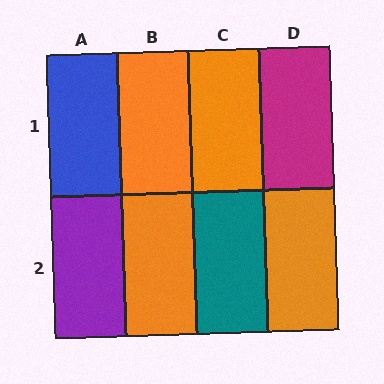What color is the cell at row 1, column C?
Orange.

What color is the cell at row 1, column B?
Orange.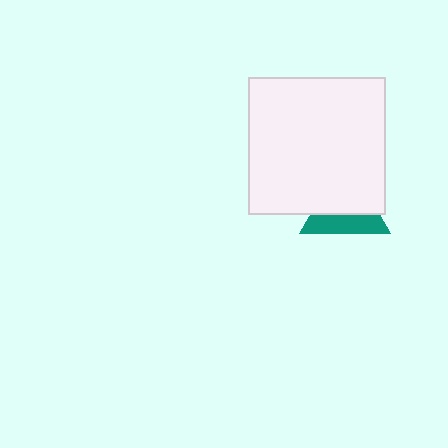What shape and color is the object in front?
The object in front is a white square.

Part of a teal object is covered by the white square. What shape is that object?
It is a triangle.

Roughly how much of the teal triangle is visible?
A small part of it is visible (roughly 40%).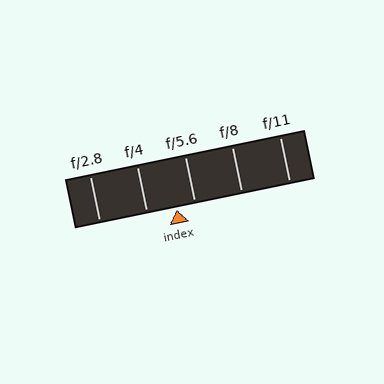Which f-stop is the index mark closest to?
The index mark is closest to f/5.6.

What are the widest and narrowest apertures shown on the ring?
The widest aperture shown is f/2.8 and the narrowest is f/11.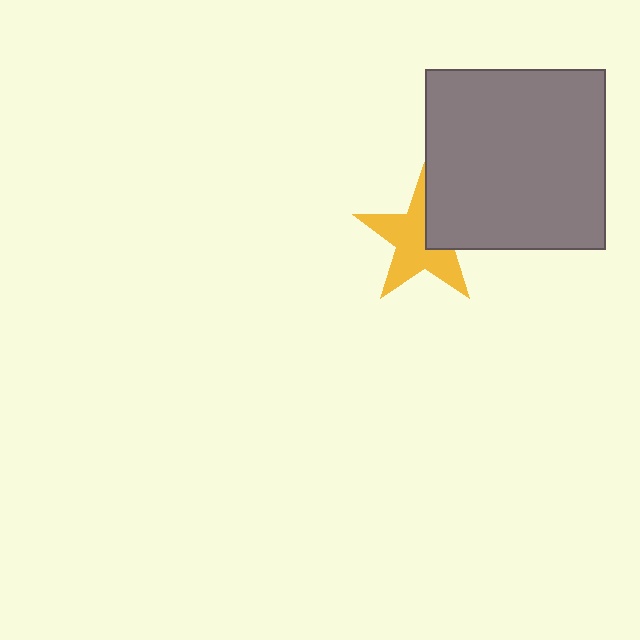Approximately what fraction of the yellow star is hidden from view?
Roughly 32% of the yellow star is hidden behind the gray square.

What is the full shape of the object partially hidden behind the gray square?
The partially hidden object is a yellow star.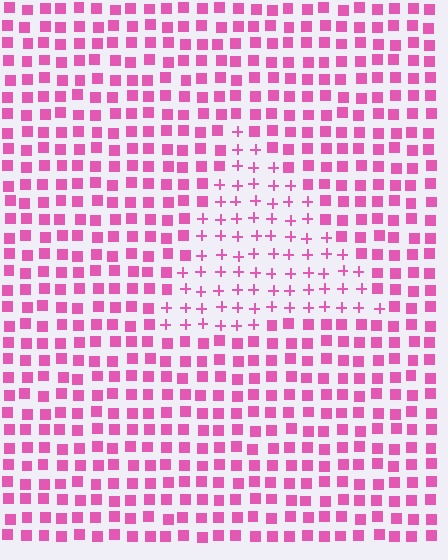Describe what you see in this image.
The image is filled with small pink elements arranged in a uniform grid. A triangle-shaped region contains plus signs, while the surrounding area contains squares. The boundary is defined purely by the change in element shape.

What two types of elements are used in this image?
The image uses plus signs inside the triangle region and squares outside it.